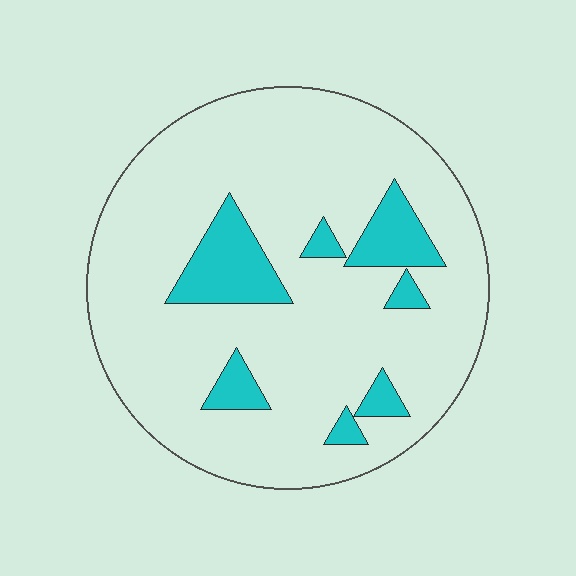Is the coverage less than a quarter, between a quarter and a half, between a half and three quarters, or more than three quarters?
Less than a quarter.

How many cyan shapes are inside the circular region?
7.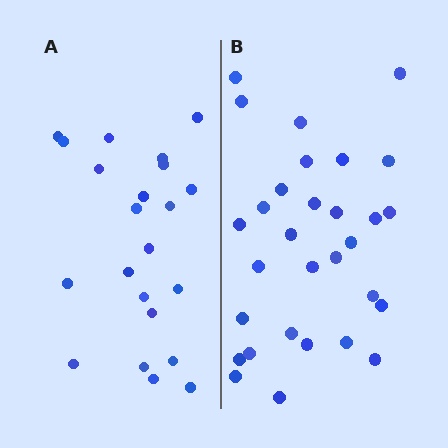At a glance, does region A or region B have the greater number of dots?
Region B (the right region) has more dots.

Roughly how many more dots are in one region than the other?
Region B has roughly 8 or so more dots than region A.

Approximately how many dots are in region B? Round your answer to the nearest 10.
About 30 dots.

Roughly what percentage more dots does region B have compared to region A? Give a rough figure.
About 35% more.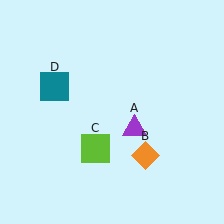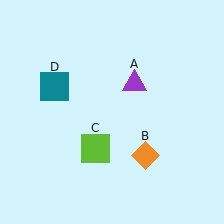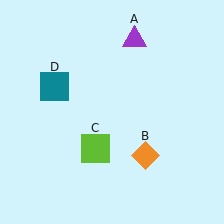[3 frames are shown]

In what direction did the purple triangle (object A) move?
The purple triangle (object A) moved up.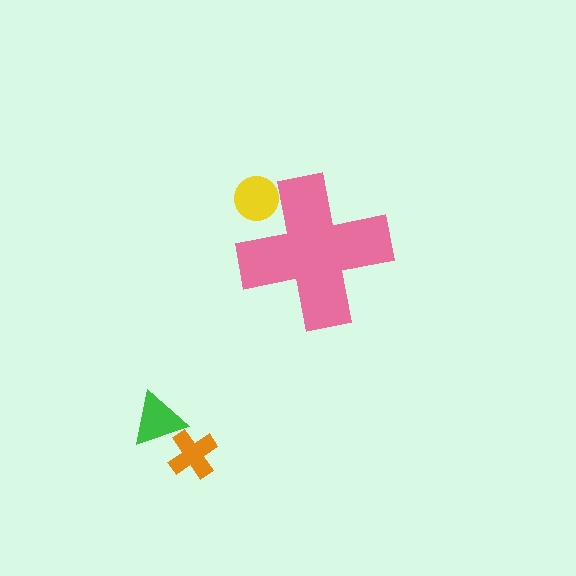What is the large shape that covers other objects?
A pink cross.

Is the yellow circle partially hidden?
Yes, the yellow circle is partially hidden behind the pink cross.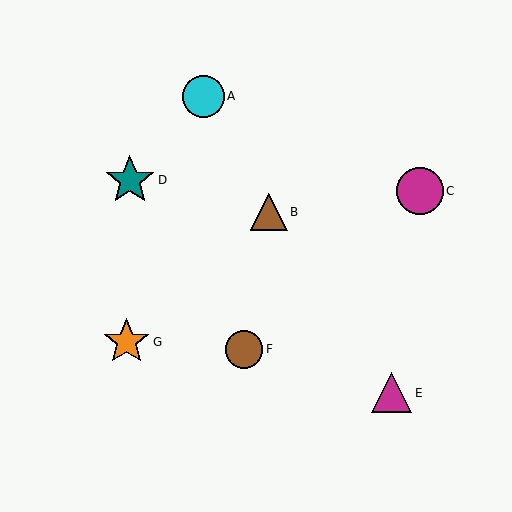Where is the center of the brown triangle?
The center of the brown triangle is at (269, 212).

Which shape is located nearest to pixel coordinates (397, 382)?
The magenta triangle (labeled E) at (391, 393) is nearest to that location.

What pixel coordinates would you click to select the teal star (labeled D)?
Click at (130, 180) to select the teal star D.